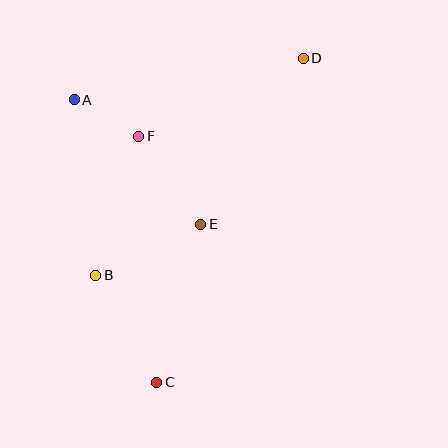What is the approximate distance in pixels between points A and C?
The distance between A and C is approximately 295 pixels.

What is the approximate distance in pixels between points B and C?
The distance between B and C is approximately 123 pixels.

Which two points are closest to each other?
Points A and F are closest to each other.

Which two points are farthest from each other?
Points C and D are farthest from each other.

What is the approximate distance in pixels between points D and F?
The distance between D and F is approximately 182 pixels.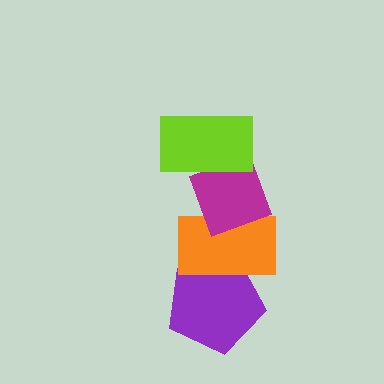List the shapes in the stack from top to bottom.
From top to bottom: the lime rectangle, the magenta diamond, the orange rectangle, the purple pentagon.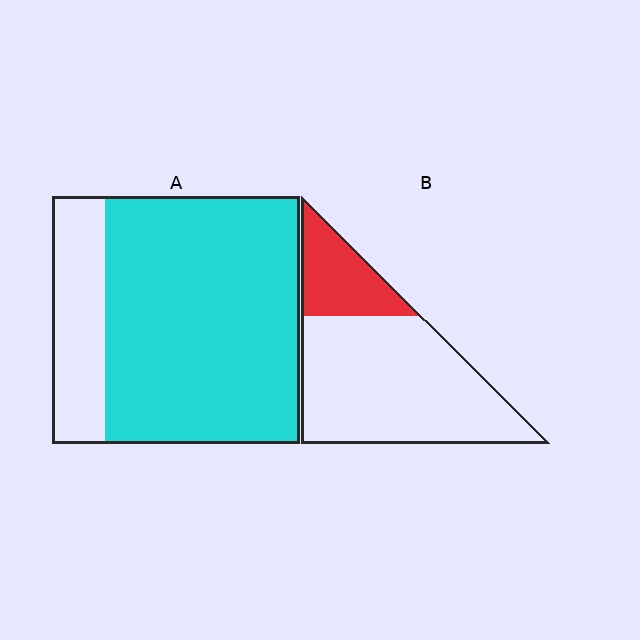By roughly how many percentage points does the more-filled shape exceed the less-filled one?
By roughly 55 percentage points (A over B).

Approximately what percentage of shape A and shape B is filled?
A is approximately 80% and B is approximately 25%.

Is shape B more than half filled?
No.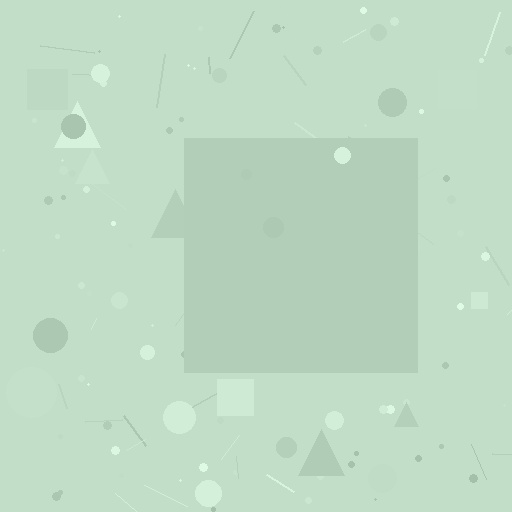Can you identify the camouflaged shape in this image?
The camouflaged shape is a square.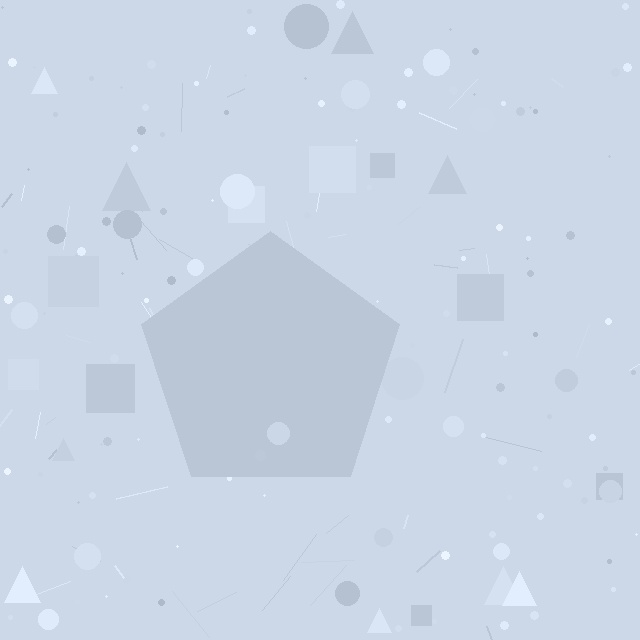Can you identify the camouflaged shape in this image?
The camouflaged shape is a pentagon.